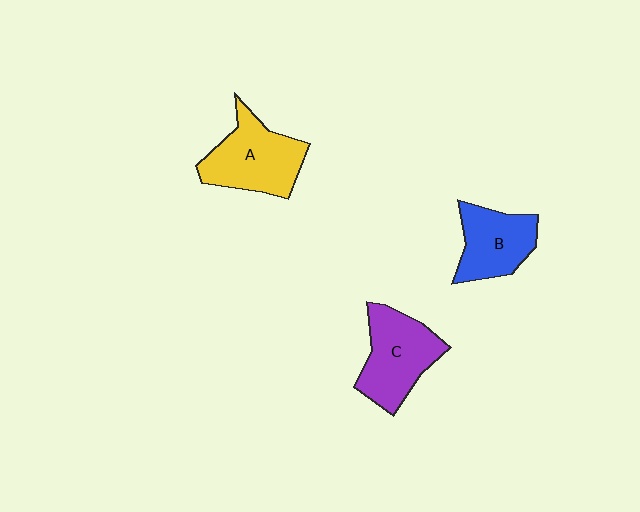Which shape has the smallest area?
Shape B (blue).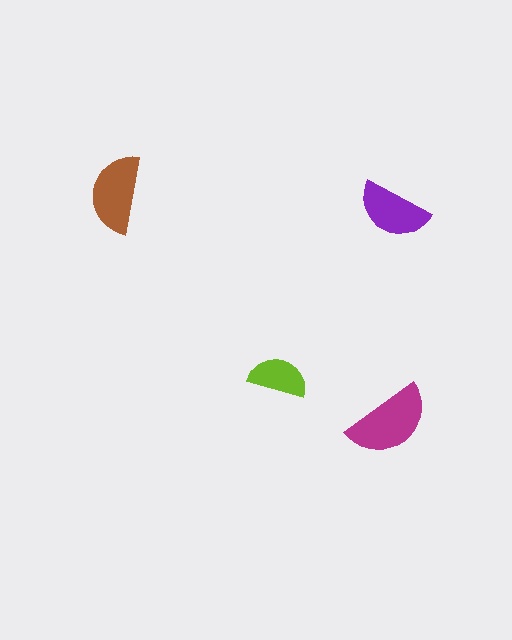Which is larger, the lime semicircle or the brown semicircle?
The brown one.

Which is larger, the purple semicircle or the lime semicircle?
The purple one.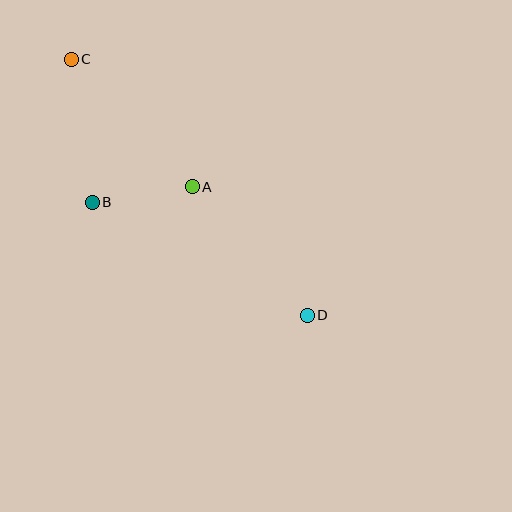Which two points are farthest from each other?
Points C and D are farthest from each other.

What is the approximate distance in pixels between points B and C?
The distance between B and C is approximately 145 pixels.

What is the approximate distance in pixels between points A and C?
The distance between A and C is approximately 176 pixels.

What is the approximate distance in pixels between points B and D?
The distance between B and D is approximately 243 pixels.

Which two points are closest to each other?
Points A and B are closest to each other.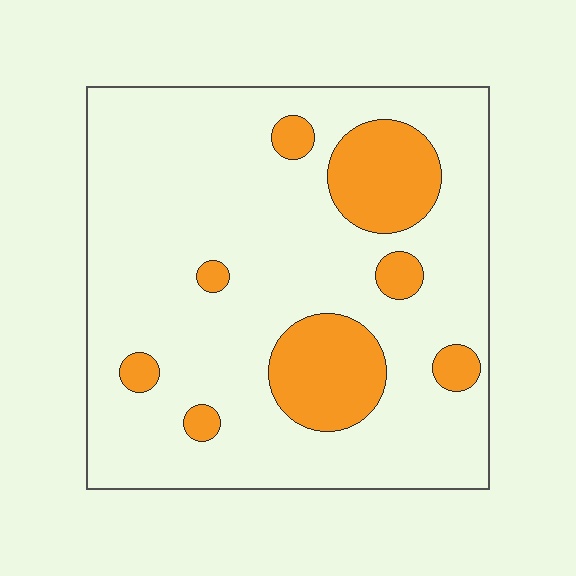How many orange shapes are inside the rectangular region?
8.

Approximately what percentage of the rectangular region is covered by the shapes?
Approximately 20%.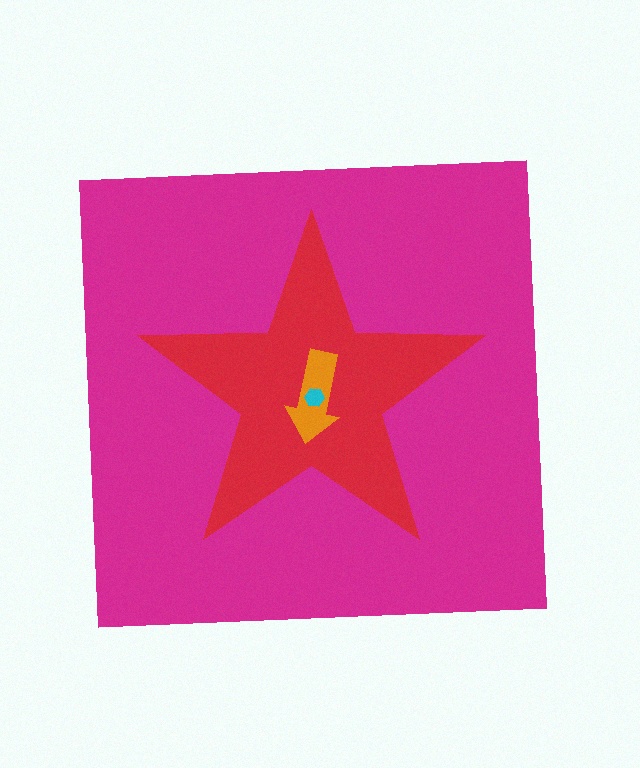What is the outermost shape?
The magenta square.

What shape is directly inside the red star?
The orange arrow.